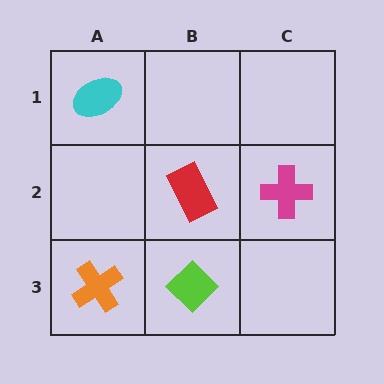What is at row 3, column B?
A lime diamond.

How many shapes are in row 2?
2 shapes.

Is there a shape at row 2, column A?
No, that cell is empty.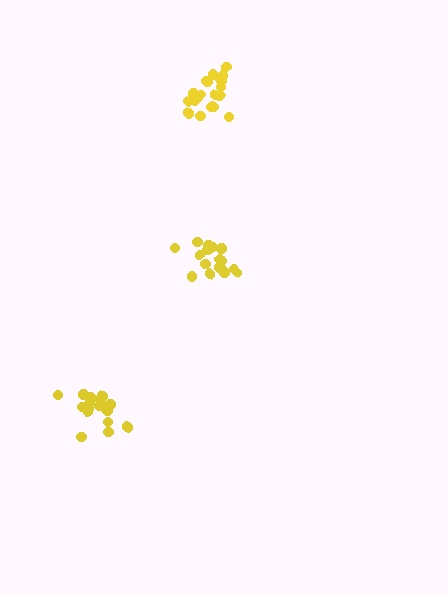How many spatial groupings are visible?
There are 3 spatial groupings.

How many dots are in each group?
Group 1: 18 dots, Group 2: 19 dots, Group 3: 17 dots (54 total).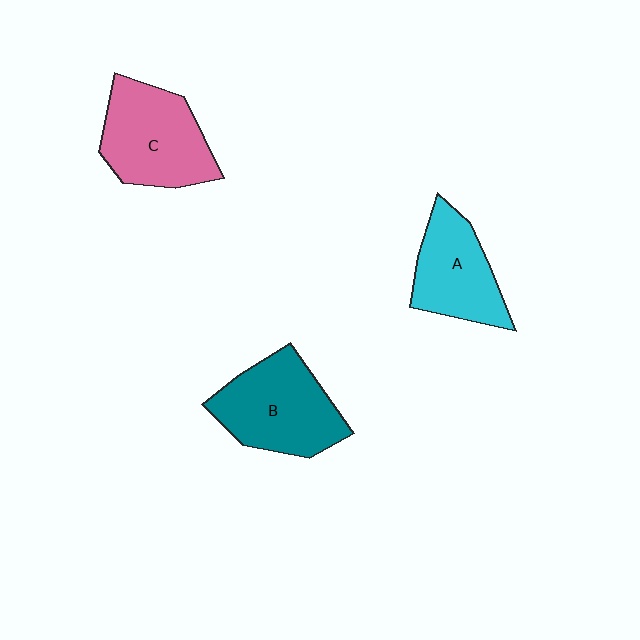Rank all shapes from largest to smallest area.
From largest to smallest: B (teal), C (pink), A (cyan).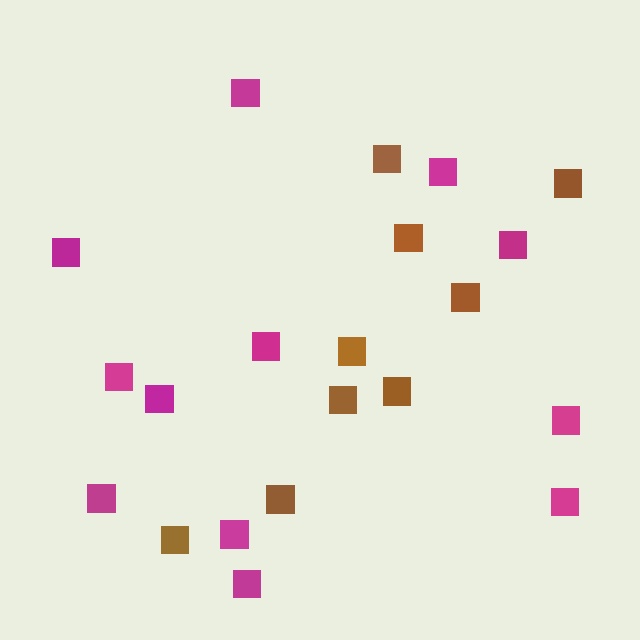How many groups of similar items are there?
There are 2 groups: one group of magenta squares (12) and one group of brown squares (9).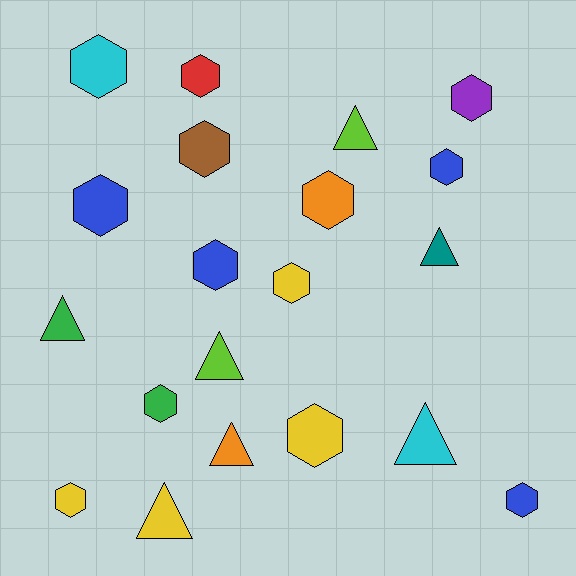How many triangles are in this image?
There are 7 triangles.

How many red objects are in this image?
There is 1 red object.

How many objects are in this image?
There are 20 objects.